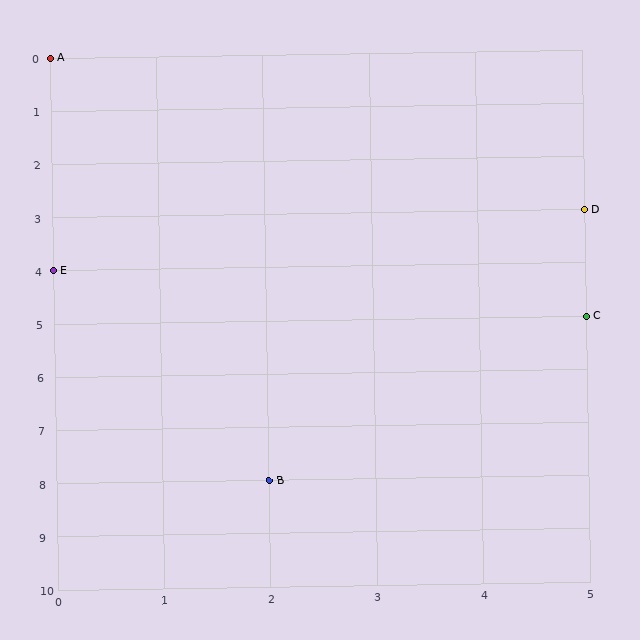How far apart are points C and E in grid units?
Points C and E are 5 columns and 1 row apart (about 5.1 grid units diagonally).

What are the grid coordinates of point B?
Point B is at grid coordinates (2, 8).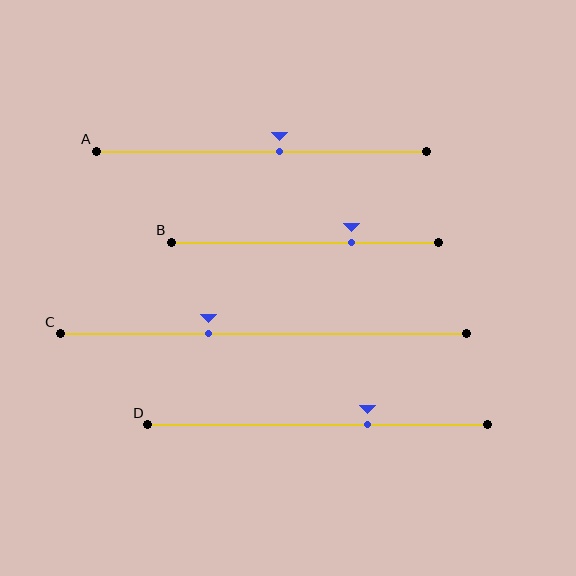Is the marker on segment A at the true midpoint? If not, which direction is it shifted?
No, the marker on segment A is shifted to the right by about 5% of the segment length.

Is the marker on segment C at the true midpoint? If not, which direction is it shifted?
No, the marker on segment C is shifted to the left by about 13% of the segment length.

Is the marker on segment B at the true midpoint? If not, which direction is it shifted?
No, the marker on segment B is shifted to the right by about 18% of the segment length.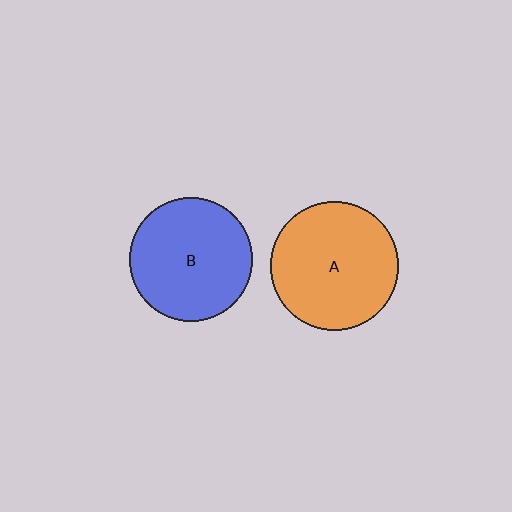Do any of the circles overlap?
No, none of the circles overlap.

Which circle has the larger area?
Circle A (orange).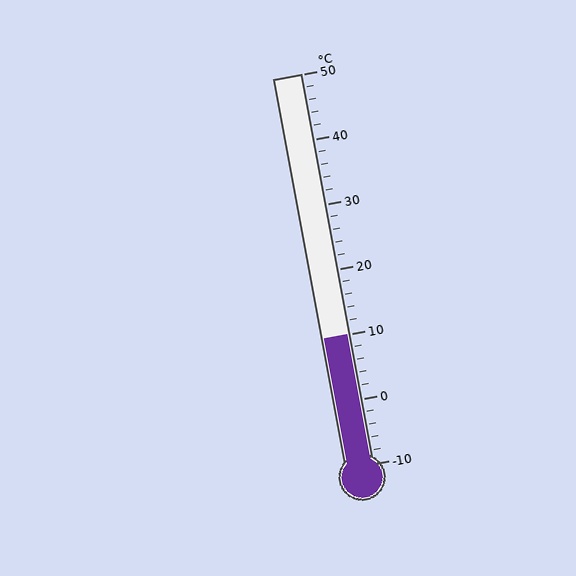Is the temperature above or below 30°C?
The temperature is below 30°C.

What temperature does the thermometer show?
The thermometer shows approximately 10°C.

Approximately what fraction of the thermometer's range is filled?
The thermometer is filled to approximately 35% of its range.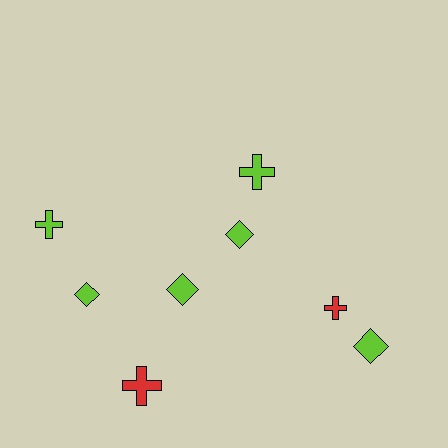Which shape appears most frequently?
Diamond, with 4 objects.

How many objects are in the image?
There are 8 objects.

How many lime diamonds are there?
There are 4 lime diamonds.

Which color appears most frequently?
Lime, with 6 objects.